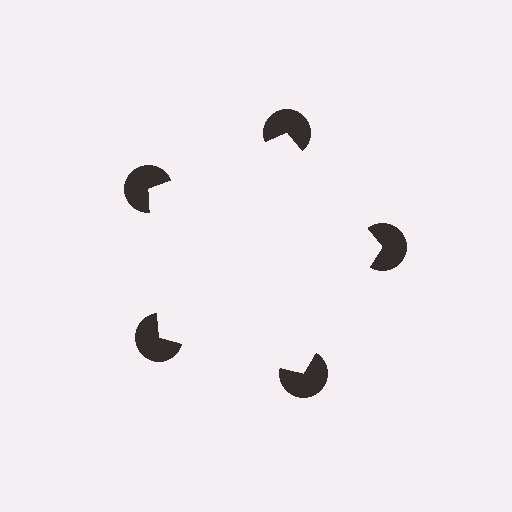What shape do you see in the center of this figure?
An illusory pentagon — its edges are inferred from the aligned wedge cuts in the pac-man discs, not physically drawn.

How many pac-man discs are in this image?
There are 5 — one at each vertex of the illusory pentagon.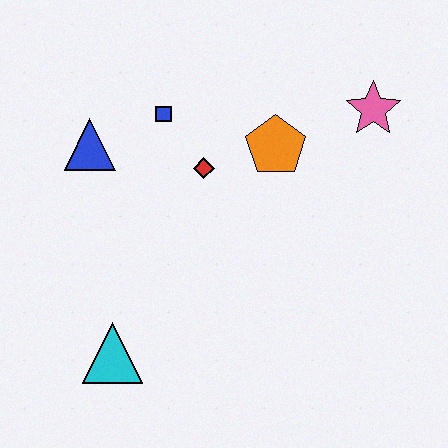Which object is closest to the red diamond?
The blue square is closest to the red diamond.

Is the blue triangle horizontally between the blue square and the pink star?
No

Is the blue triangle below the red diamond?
No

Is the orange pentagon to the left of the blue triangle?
No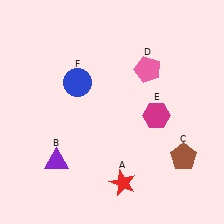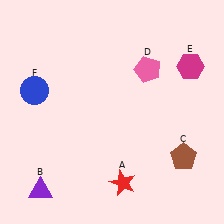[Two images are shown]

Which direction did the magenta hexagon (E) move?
The magenta hexagon (E) moved up.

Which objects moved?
The objects that moved are: the purple triangle (B), the magenta hexagon (E), the blue circle (F).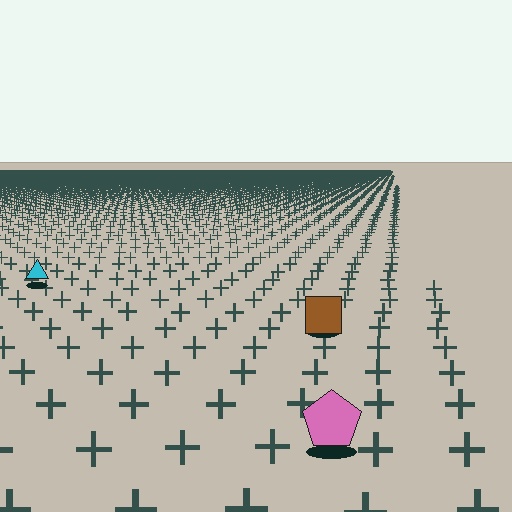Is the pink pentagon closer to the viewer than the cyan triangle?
Yes. The pink pentagon is closer — you can tell from the texture gradient: the ground texture is coarser near it.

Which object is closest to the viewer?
The pink pentagon is closest. The texture marks near it are larger and more spread out.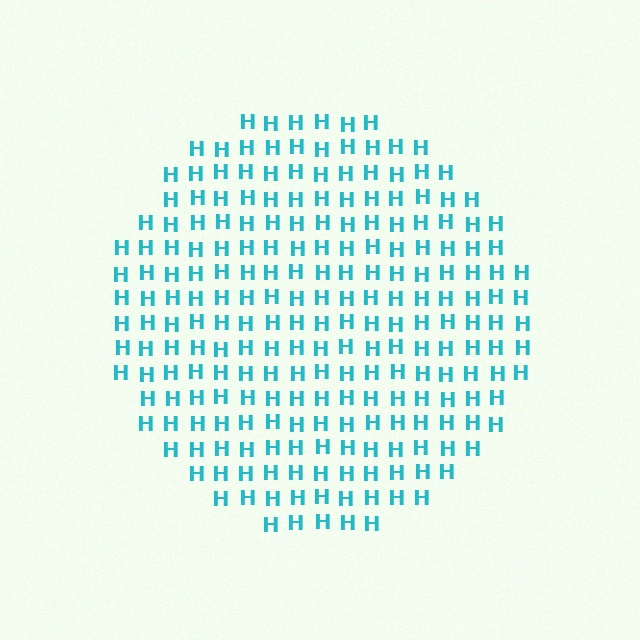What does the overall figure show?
The overall figure shows a circle.